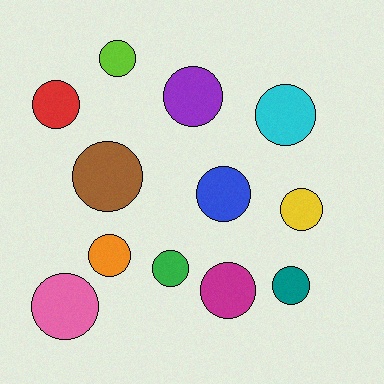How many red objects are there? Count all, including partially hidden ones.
There is 1 red object.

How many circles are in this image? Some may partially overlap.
There are 12 circles.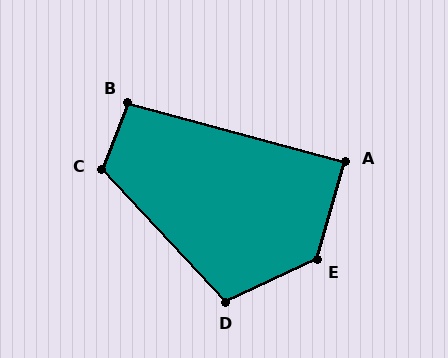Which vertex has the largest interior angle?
E, at approximately 131 degrees.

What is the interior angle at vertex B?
Approximately 96 degrees (obtuse).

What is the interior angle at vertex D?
Approximately 108 degrees (obtuse).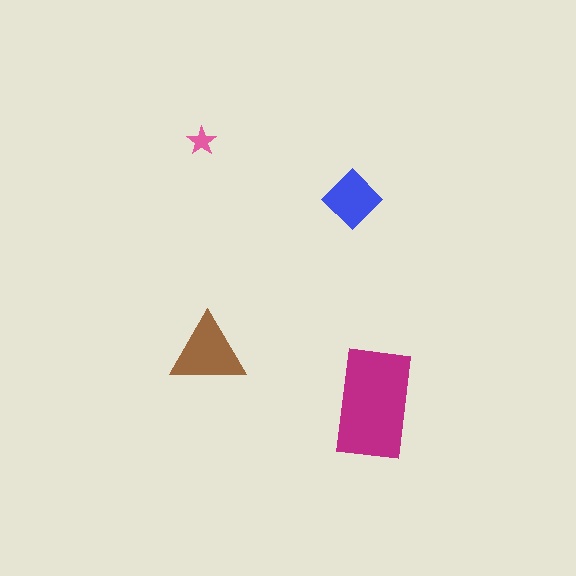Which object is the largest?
The magenta rectangle.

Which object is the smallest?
The pink star.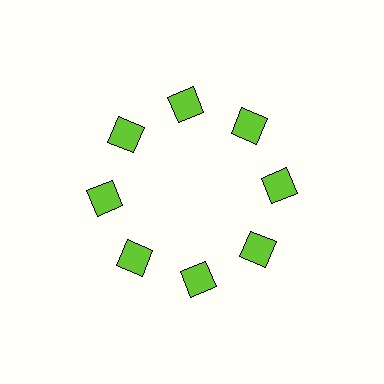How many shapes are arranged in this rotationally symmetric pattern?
There are 8 shapes, arranged in 8 groups of 1.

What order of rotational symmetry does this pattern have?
This pattern has 8-fold rotational symmetry.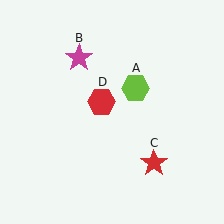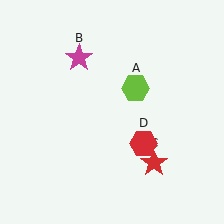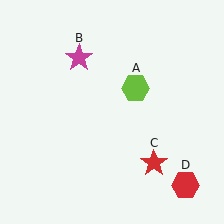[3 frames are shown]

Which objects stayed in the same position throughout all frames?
Lime hexagon (object A) and magenta star (object B) and red star (object C) remained stationary.